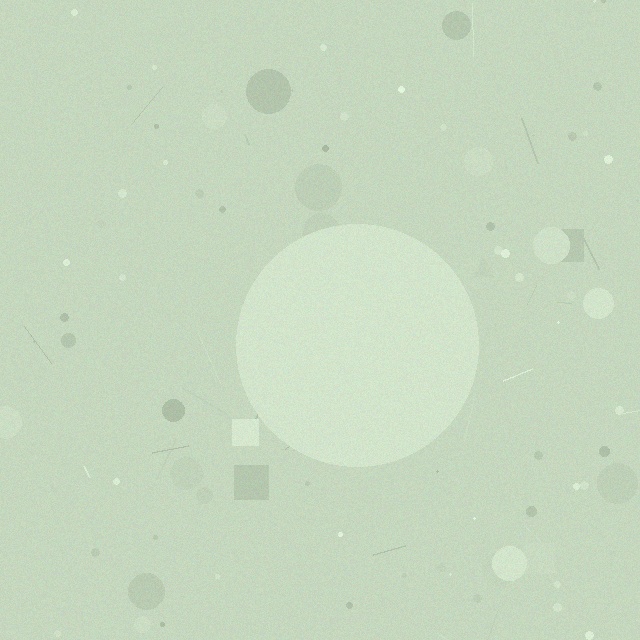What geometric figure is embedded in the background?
A circle is embedded in the background.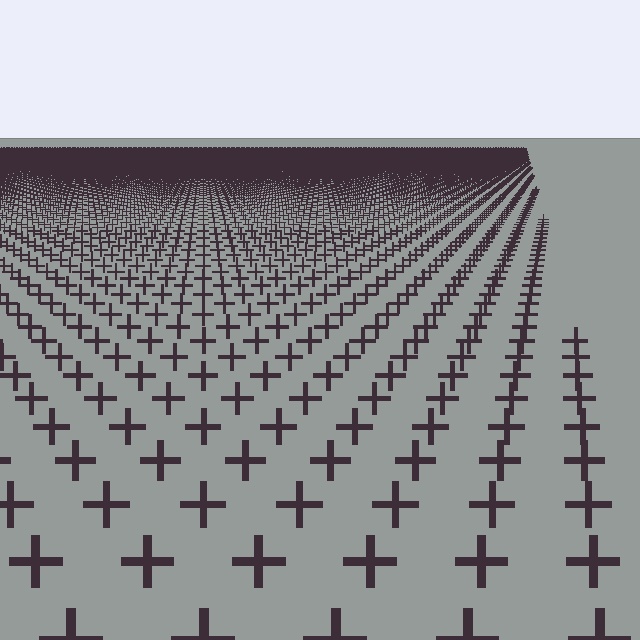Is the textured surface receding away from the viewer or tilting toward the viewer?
The surface is receding away from the viewer. Texture elements get smaller and denser toward the top.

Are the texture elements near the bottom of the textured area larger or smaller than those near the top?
Larger. Near the bottom, elements are closer to the viewer and appear at a bigger on-screen size.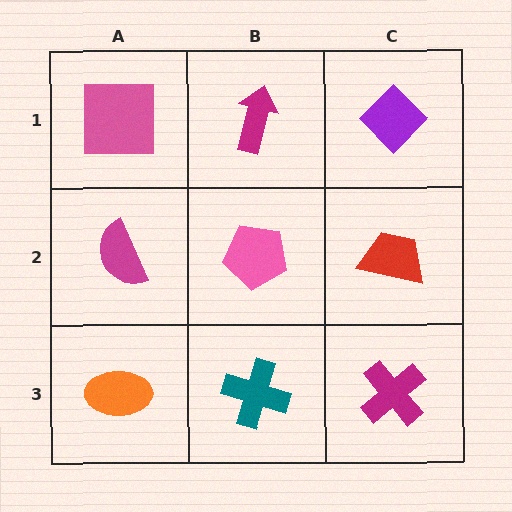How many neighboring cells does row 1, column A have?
2.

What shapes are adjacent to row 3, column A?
A magenta semicircle (row 2, column A), a teal cross (row 3, column B).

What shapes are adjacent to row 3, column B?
A pink pentagon (row 2, column B), an orange ellipse (row 3, column A), a magenta cross (row 3, column C).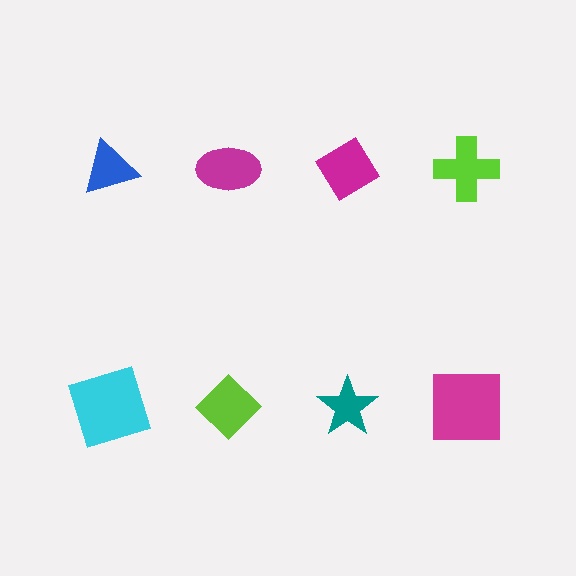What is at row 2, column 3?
A teal star.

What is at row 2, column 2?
A lime diamond.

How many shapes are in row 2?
4 shapes.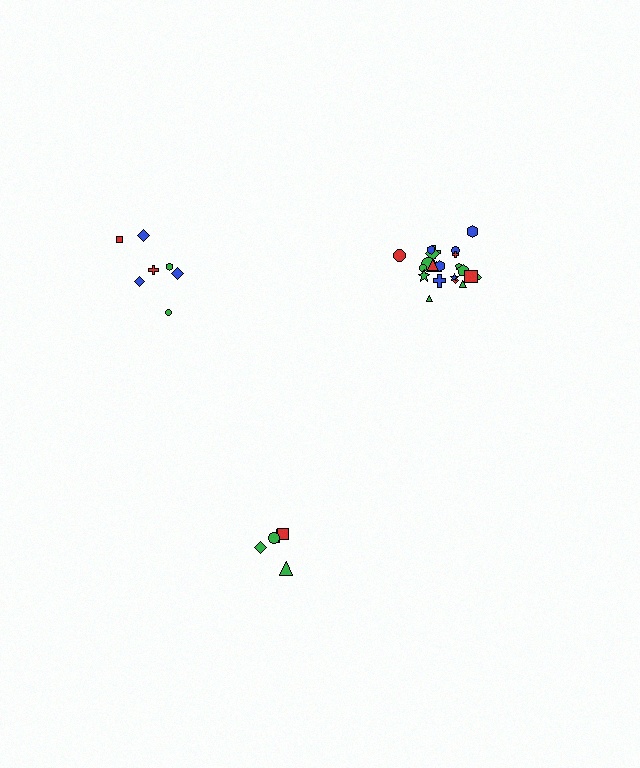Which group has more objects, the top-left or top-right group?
The top-right group.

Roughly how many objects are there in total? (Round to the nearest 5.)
Roughly 35 objects in total.